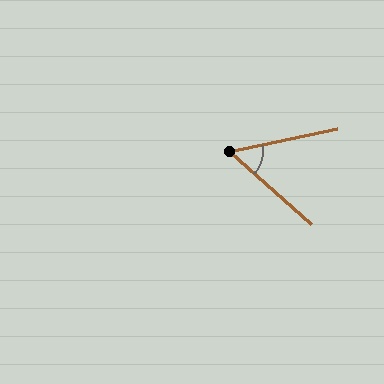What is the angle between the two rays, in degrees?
Approximately 54 degrees.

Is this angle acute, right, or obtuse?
It is acute.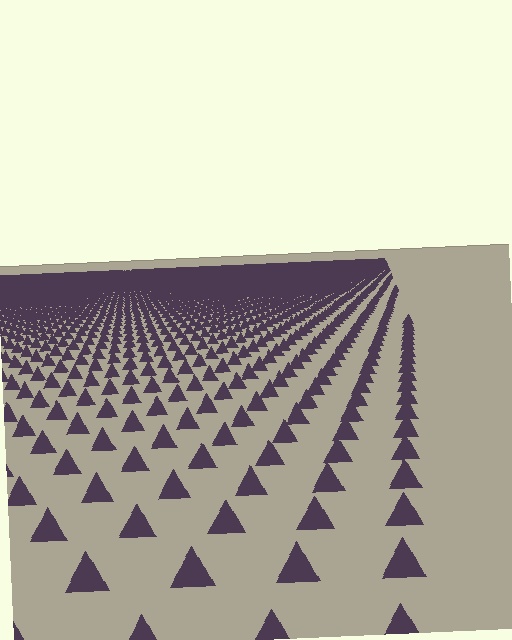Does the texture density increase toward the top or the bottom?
Density increases toward the top.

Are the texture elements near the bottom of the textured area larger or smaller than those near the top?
Larger. Near the bottom, elements are closer to the viewer and appear at a bigger on-screen size.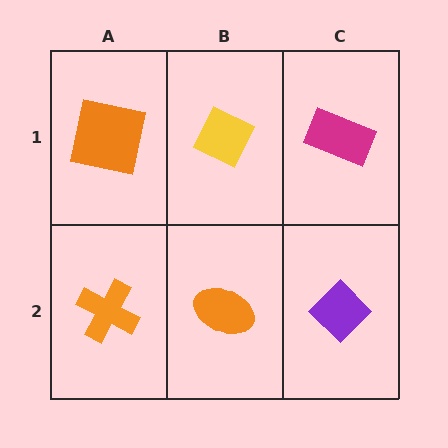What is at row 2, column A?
An orange cross.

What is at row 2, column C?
A purple diamond.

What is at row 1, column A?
An orange square.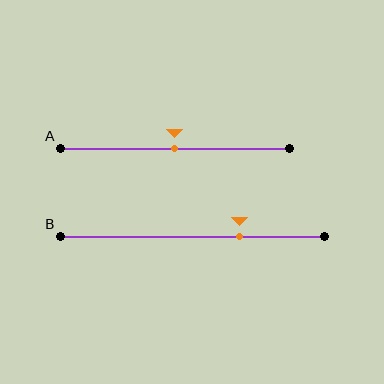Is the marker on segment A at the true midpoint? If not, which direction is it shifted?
Yes, the marker on segment A is at the true midpoint.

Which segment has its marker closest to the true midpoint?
Segment A has its marker closest to the true midpoint.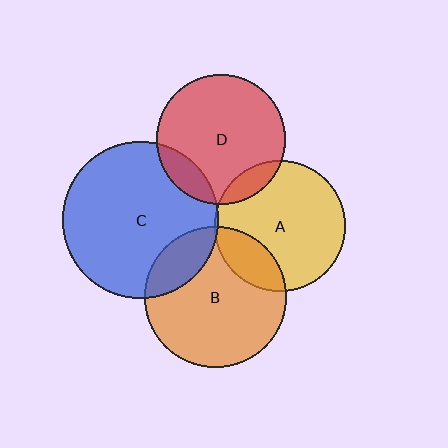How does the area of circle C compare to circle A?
Approximately 1.4 times.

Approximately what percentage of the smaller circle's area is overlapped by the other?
Approximately 20%.